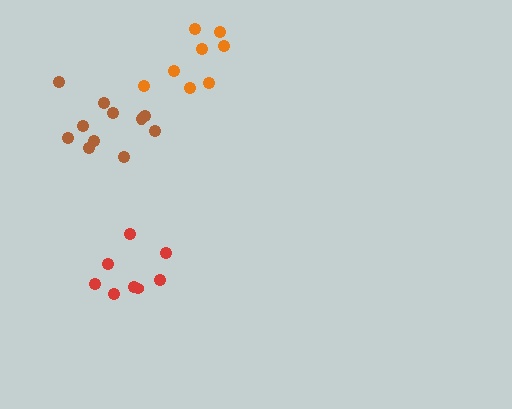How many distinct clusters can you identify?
There are 3 distinct clusters.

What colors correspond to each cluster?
The clusters are colored: red, brown, orange.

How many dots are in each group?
Group 1: 8 dots, Group 2: 11 dots, Group 3: 8 dots (27 total).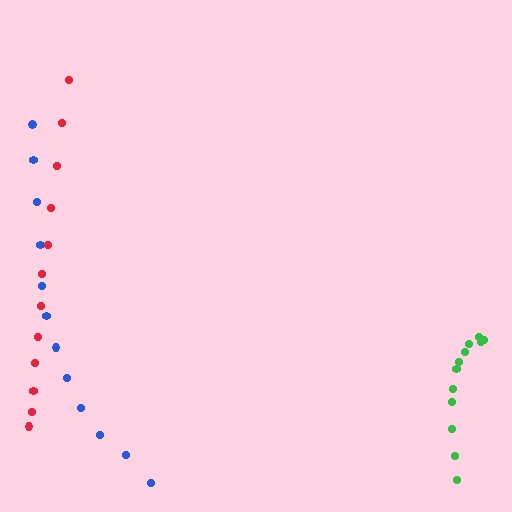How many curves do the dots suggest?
There are 3 distinct paths.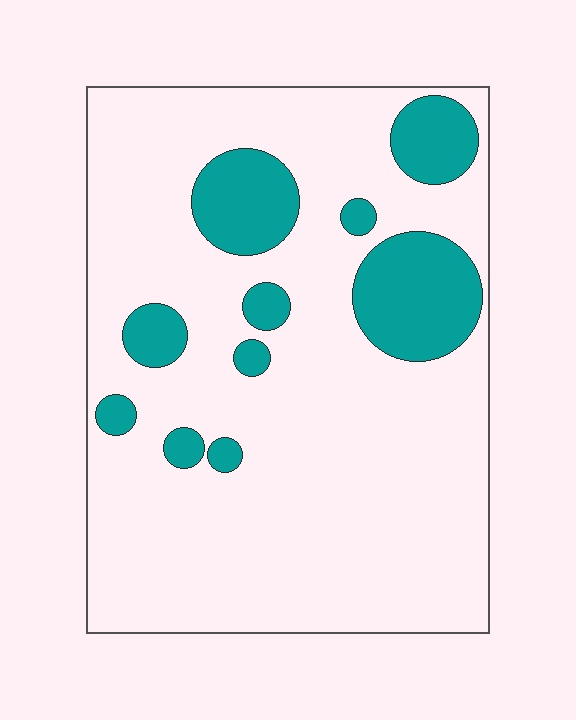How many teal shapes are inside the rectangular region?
10.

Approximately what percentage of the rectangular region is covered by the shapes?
Approximately 20%.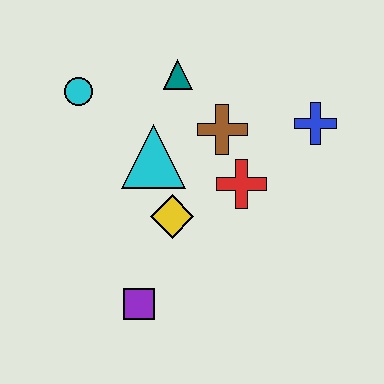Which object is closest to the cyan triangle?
The yellow diamond is closest to the cyan triangle.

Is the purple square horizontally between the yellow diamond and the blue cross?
No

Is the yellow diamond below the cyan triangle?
Yes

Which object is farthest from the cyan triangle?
The blue cross is farthest from the cyan triangle.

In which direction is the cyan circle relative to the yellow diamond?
The cyan circle is above the yellow diamond.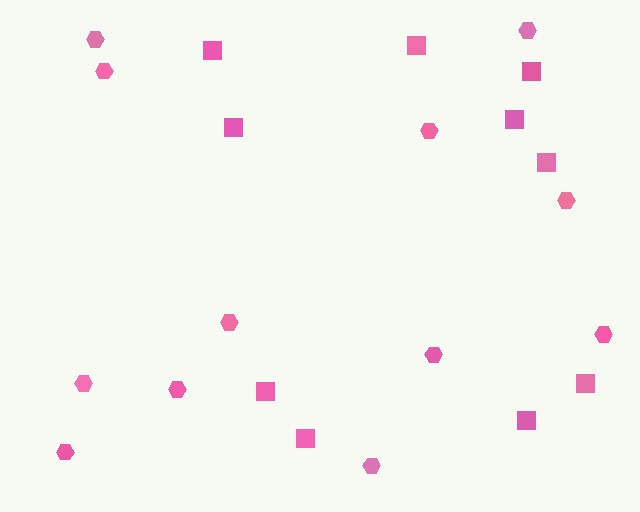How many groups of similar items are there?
There are 2 groups: one group of squares (10) and one group of hexagons (12).